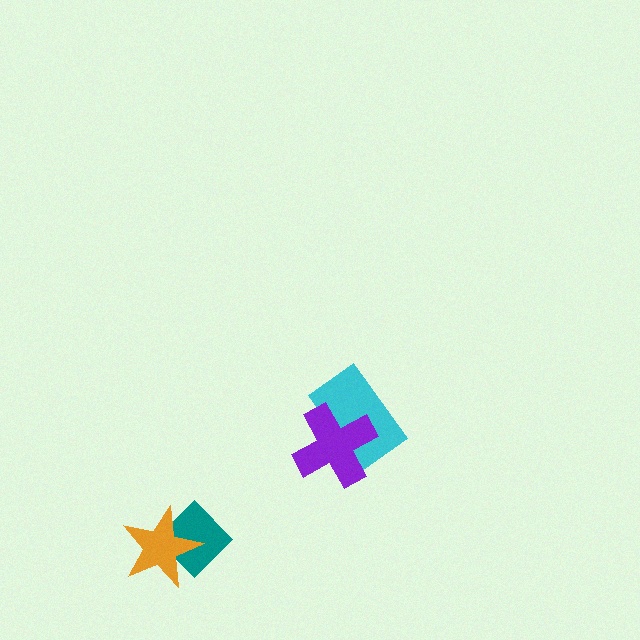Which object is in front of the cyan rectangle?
The purple cross is in front of the cyan rectangle.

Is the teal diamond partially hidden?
Yes, it is partially covered by another shape.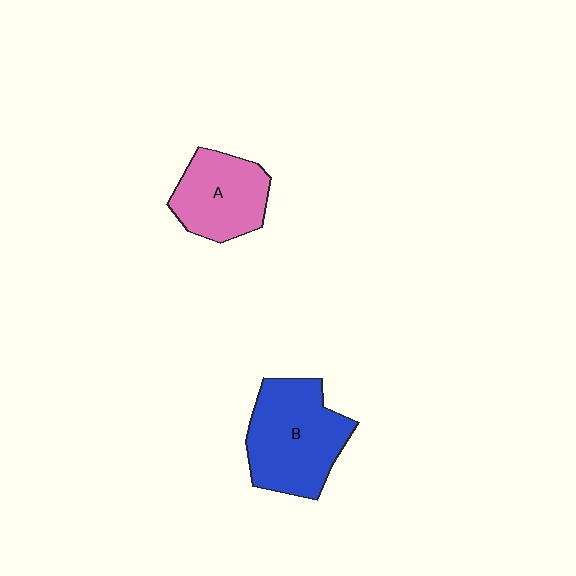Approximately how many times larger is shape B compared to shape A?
Approximately 1.4 times.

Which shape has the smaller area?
Shape A (pink).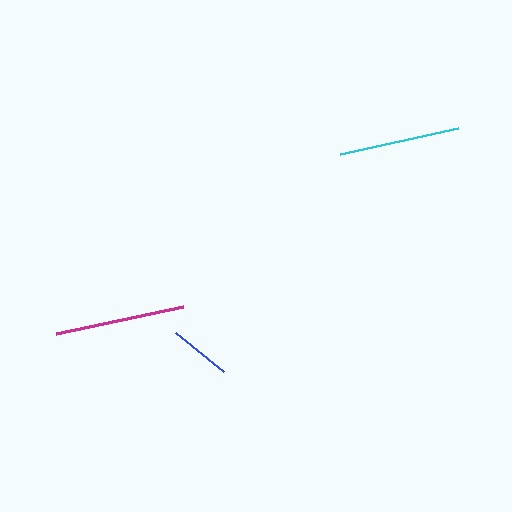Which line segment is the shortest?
The blue line is the shortest at approximately 62 pixels.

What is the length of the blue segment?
The blue segment is approximately 62 pixels long.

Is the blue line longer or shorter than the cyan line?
The cyan line is longer than the blue line.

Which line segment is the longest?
The magenta line is the longest at approximately 130 pixels.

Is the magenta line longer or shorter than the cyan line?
The magenta line is longer than the cyan line.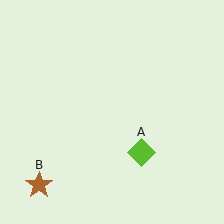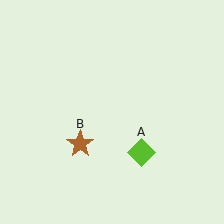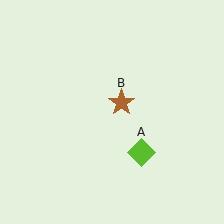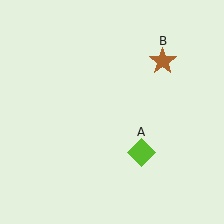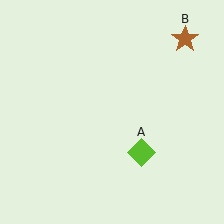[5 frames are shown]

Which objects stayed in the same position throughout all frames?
Lime diamond (object A) remained stationary.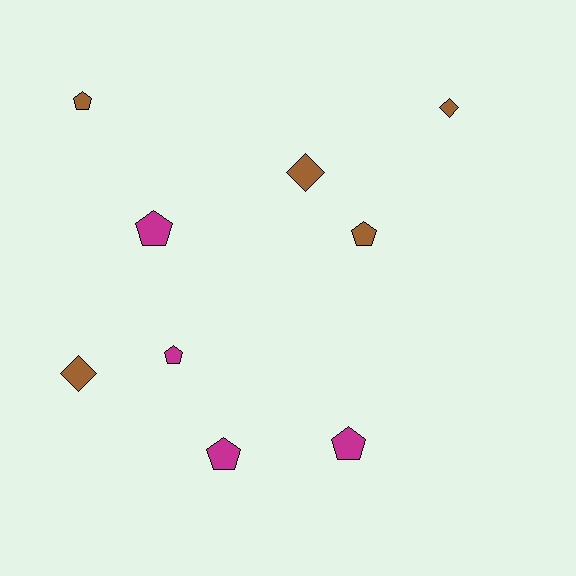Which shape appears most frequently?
Pentagon, with 6 objects.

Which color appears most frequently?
Brown, with 5 objects.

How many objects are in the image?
There are 9 objects.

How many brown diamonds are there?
There are 3 brown diamonds.